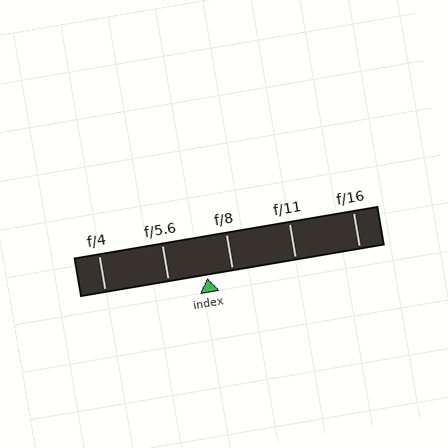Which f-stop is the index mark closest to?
The index mark is closest to f/8.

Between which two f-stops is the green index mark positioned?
The index mark is between f/5.6 and f/8.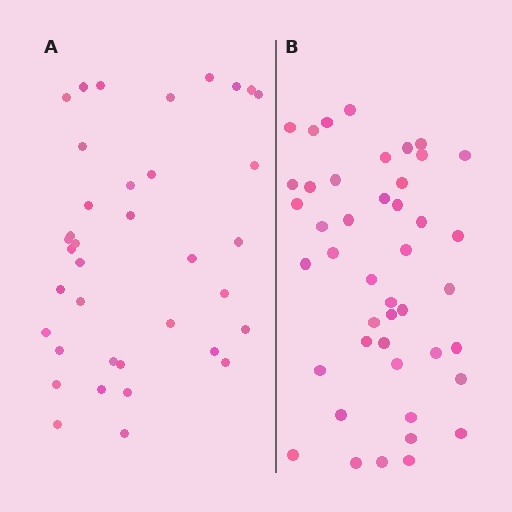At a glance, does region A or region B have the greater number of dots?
Region B (the right region) has more dots.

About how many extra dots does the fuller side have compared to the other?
Region B has roughly 8 or so more dots than region A.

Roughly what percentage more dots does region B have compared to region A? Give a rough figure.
About 20% more.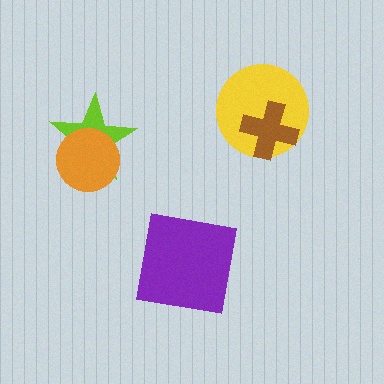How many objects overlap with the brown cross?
1 object overlaps with the brown cross.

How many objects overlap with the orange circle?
1 object overlaps with the orange circle.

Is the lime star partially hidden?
Yes, it is partially covered by another shape.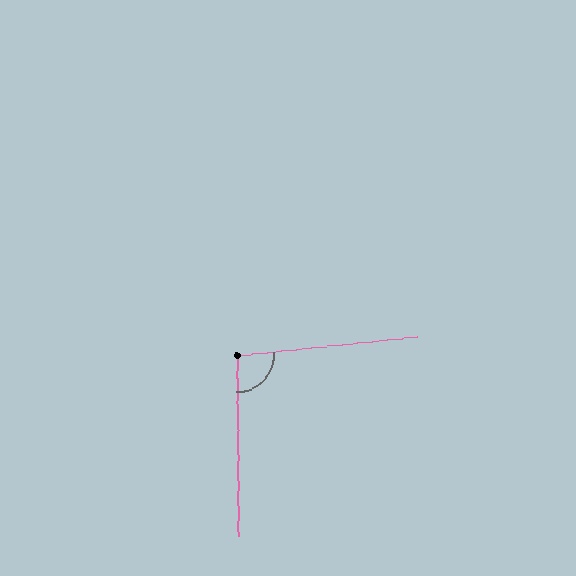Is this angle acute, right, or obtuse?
It is obtuse.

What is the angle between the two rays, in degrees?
Approximately 96 degrees.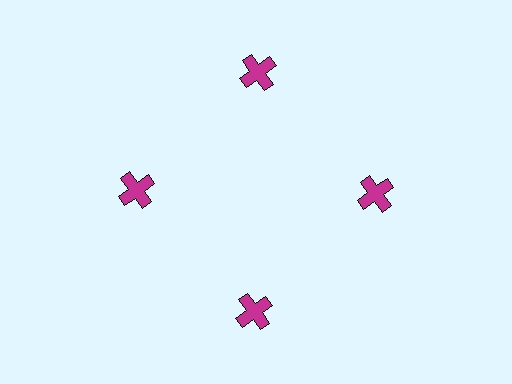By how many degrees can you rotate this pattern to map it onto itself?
The pattern maps onto itself every 90 degrees of rotation.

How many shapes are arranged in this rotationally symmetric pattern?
There are 4 shapes, arranged in 4 groups of 1.